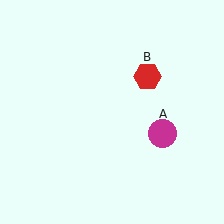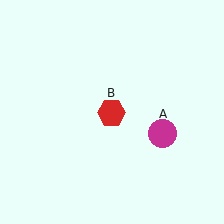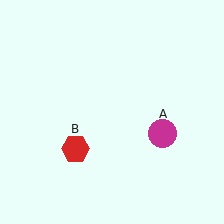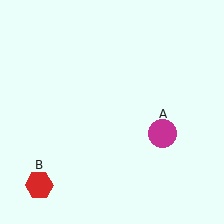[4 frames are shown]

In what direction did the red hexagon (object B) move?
The red hexagon (object B) moved down and to the left.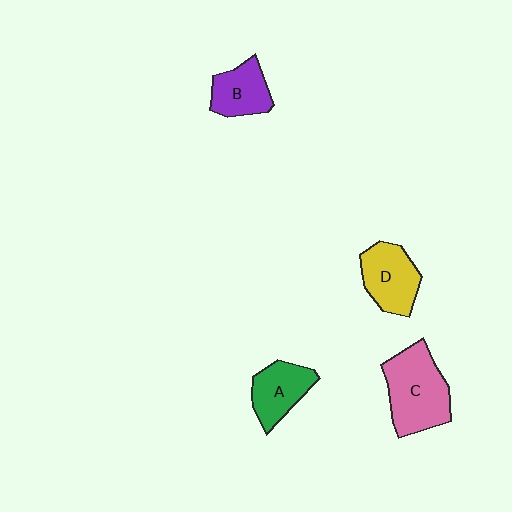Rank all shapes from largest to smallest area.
From largest to smallest: C (pink), D (yellow), A (green), B (purple).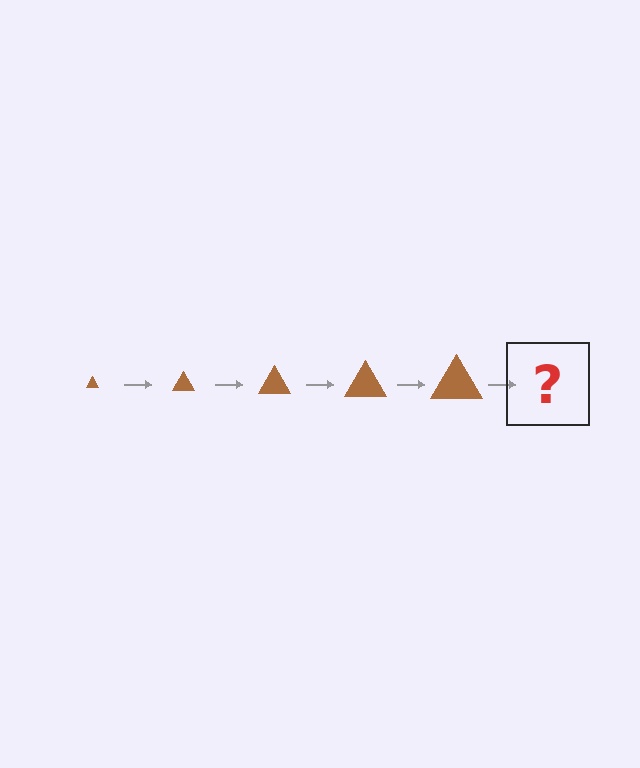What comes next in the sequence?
The next element should be a brown triangle, larger than the previous one.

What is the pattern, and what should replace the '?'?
The pattern is that the triangle gets progressively larger each step. The '?' should be a brown triangle, larger than the previous one.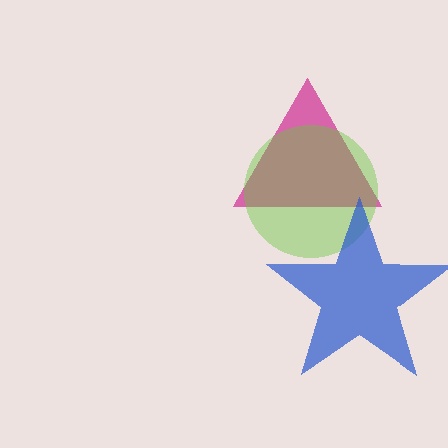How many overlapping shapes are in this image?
There are 3 overlapping shapes in the image.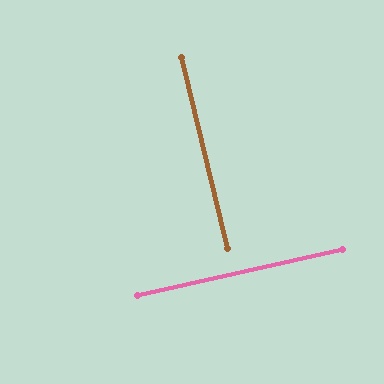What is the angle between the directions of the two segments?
Approximately 89 degrees.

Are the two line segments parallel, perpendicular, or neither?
Perpendicular — they meet at approximately 89°.